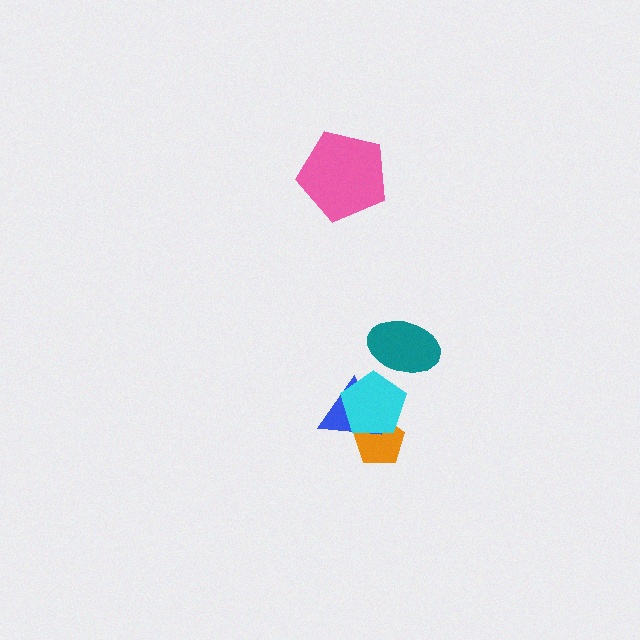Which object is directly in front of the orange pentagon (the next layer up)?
The blue triangle is directly in front of the orange pentagon.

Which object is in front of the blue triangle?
The cyan pentagon is in front of the blue triangle.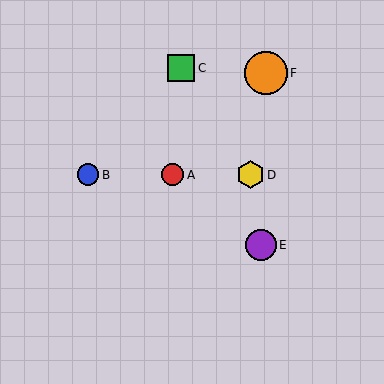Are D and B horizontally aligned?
Yes, both are at y≈175.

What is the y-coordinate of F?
Object F is at y≈73.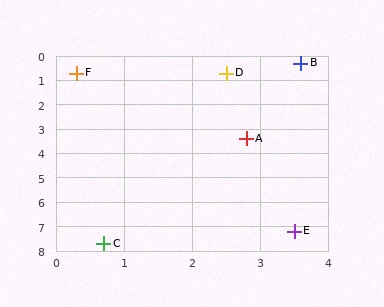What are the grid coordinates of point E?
Point E is at approximately (3.5, 7.2).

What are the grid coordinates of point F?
Point F is at approximately (0.3, 0.7).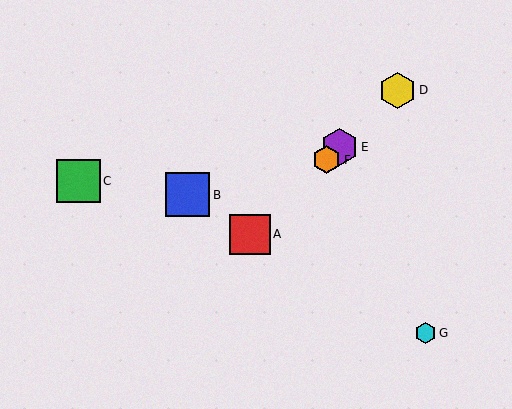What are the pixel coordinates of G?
Object G is at (425, 333).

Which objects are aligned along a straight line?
Objects A, D, E, F are aligned along a straight line.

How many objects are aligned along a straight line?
4 objects (A, D, E, F) are aligned along a straight line.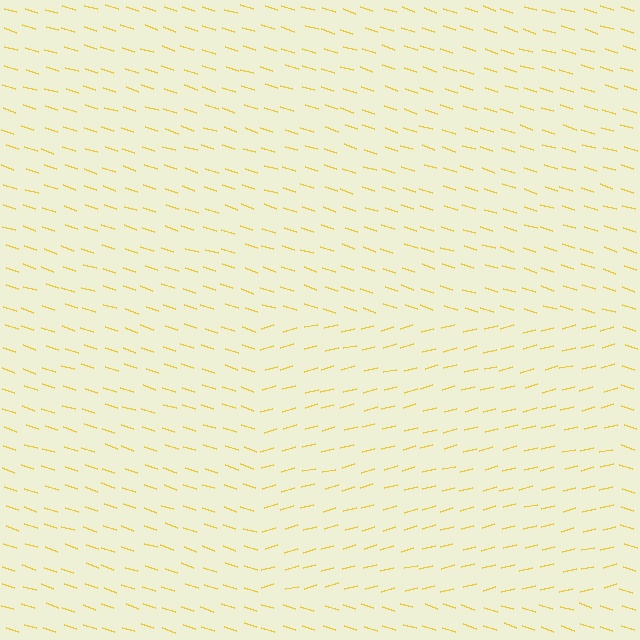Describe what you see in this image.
The image is filled with small yellow line segments. A rectangle region in the image has lines oriented differently from the surrounding lines, creating a visible texture boundary.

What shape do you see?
I see a rectangle.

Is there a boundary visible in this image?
Yes, there is a texture boundary formed by a change in line orientation.